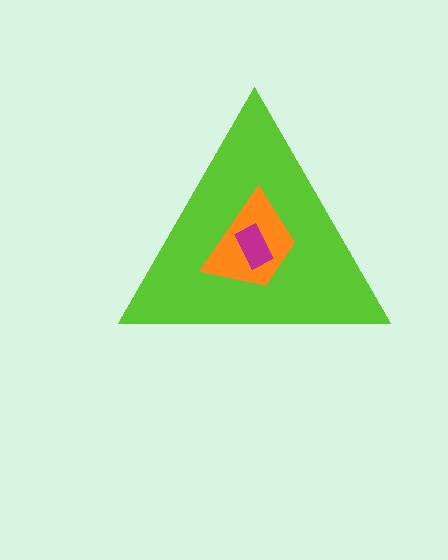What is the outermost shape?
The lime triangle.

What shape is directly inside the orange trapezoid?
The magenta rectangle.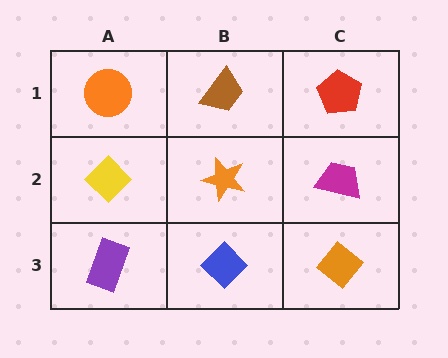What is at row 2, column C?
A magenta trapezoid.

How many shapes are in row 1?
3 shapes.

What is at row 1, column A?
An orange circle.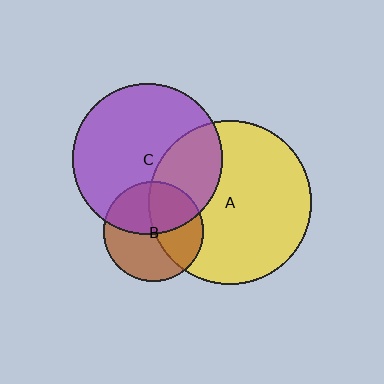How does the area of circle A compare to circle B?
Approximately 2.7 times.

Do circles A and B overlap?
Yes.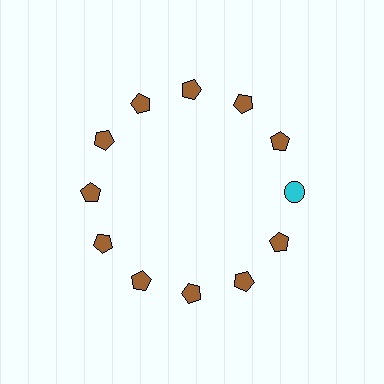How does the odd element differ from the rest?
It differs in both color (cyan instead of brown) and shape (circle instead of pentagon).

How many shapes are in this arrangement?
There are 12 shapes arranged in a ring pattern.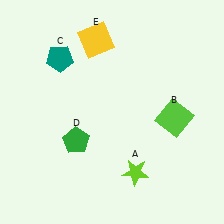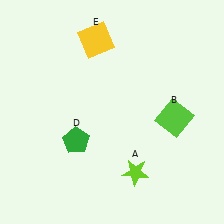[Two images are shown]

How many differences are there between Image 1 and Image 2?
There is 1 difference between the two images.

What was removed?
The teal pentagon (C) was removed in Image 2.